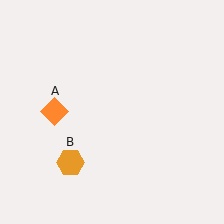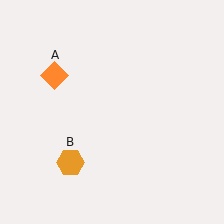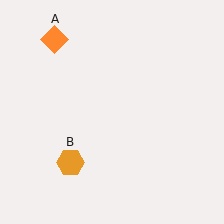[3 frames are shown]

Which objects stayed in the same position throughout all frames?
Orange hexagon (object B) remained stationary.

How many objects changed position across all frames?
1 object changed position: orange diamond (object A).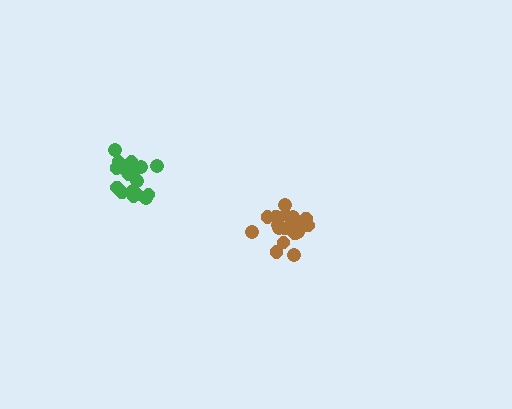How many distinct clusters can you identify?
There are 2 distinct clusters.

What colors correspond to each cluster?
The clusters are colored: green, brown.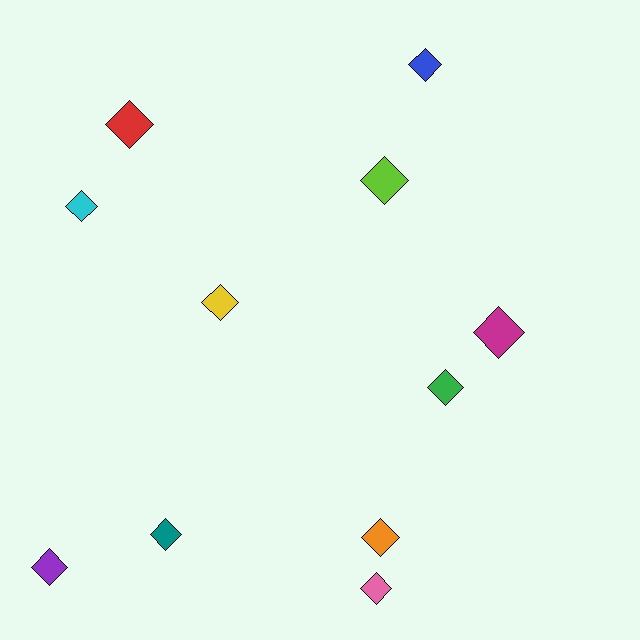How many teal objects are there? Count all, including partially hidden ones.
There is 1 teal object.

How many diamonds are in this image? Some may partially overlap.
There are 11 diamonds.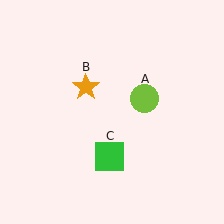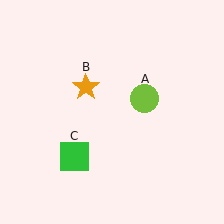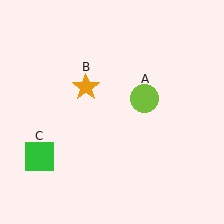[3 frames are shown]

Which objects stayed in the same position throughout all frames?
Lime circle (object A) and orange star (object B) remained stationary.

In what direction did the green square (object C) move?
The green square (object C) moved left.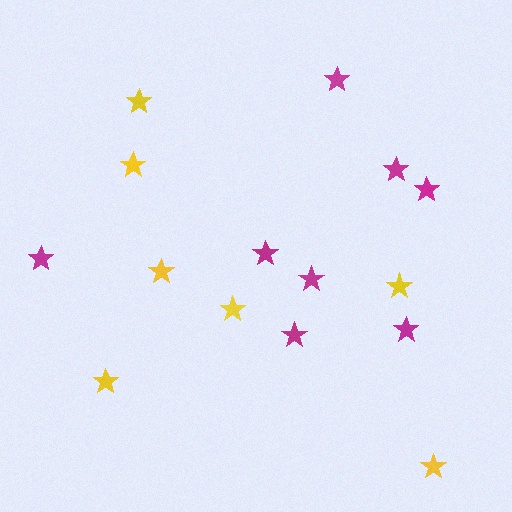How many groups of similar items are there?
There are 2 groups: one group of yellow stars (7) and one group of magenta stars (8).